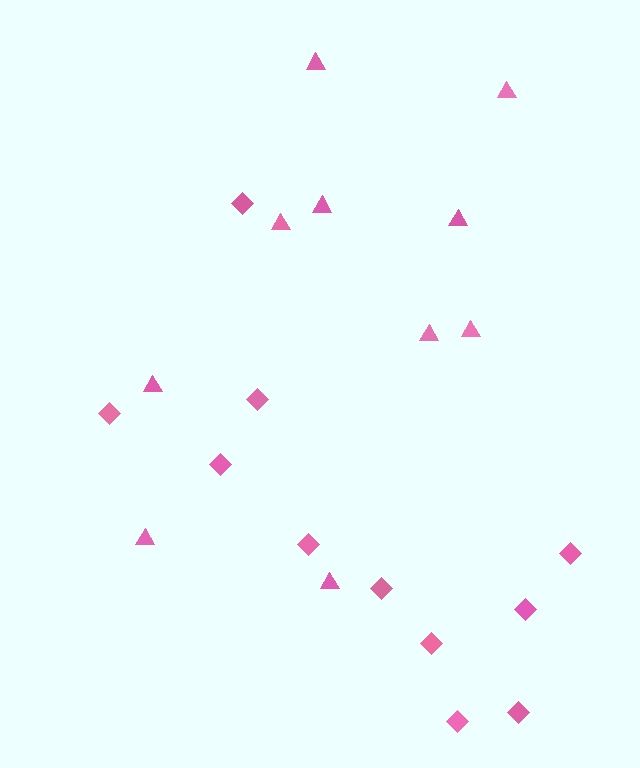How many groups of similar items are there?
There are 2 groups: one group of diamonds (11) and one group of triangles (10).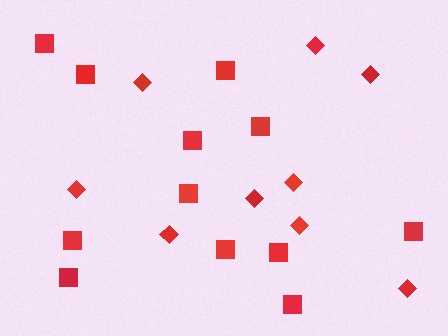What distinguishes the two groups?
There are 2 groups: one group of diamonds (9) and one group of squares (12).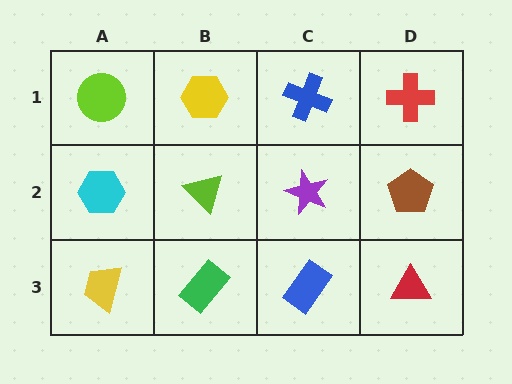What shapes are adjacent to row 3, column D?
A brown pentagon (row 2, column D), a blue rectangle (row 3, column C).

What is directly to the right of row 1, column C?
A red cross.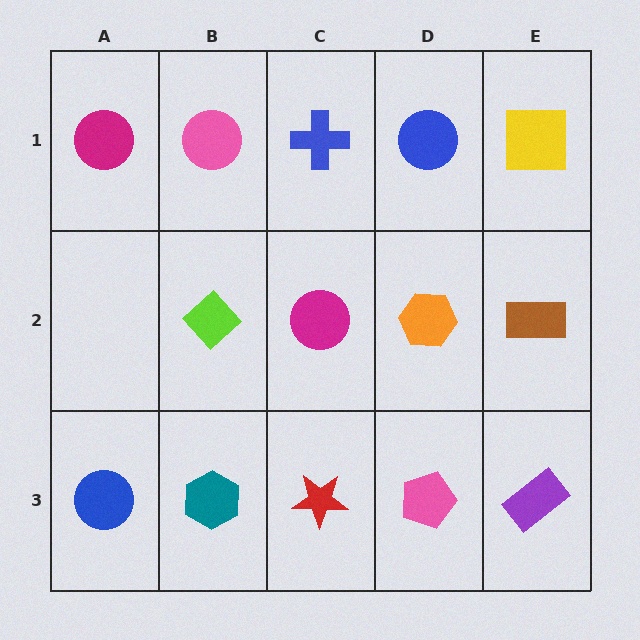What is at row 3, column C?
A red star.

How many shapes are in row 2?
4 shapes.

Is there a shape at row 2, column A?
No, that cell is empty.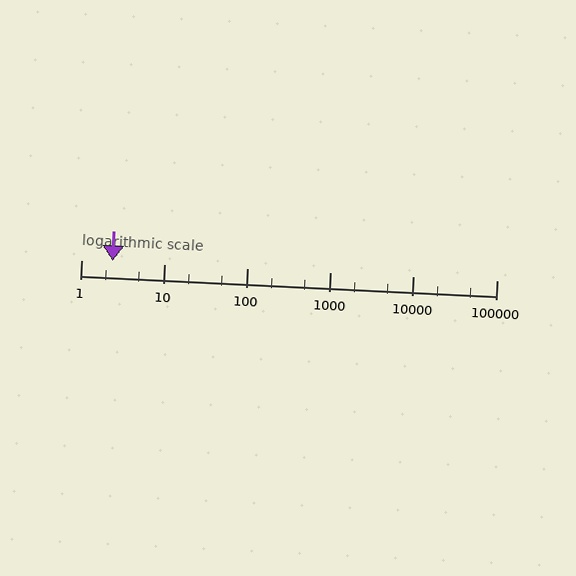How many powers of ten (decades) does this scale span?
The scale spans 5 decades, from 1 to 100000.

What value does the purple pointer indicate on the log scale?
The pointer indicates approximately 2.4.